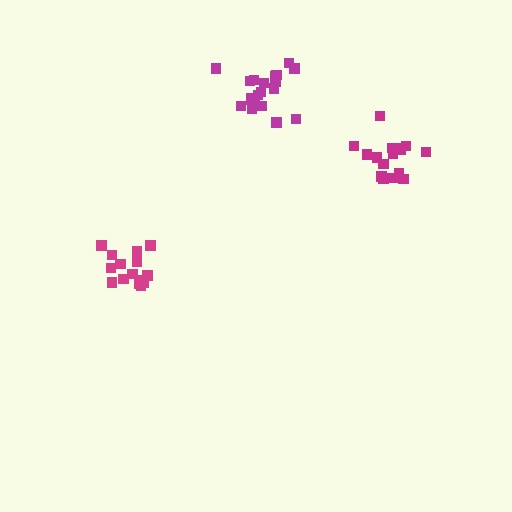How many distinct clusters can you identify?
There are 3 distinct clusters.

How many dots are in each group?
Group 1: 20 dots, Group 2: 16 dots, Group 3: 15 dots (51 total).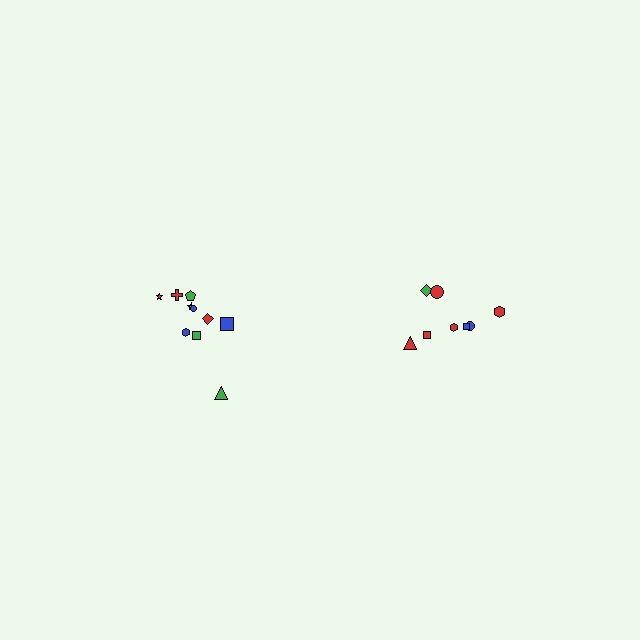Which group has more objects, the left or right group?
The left group.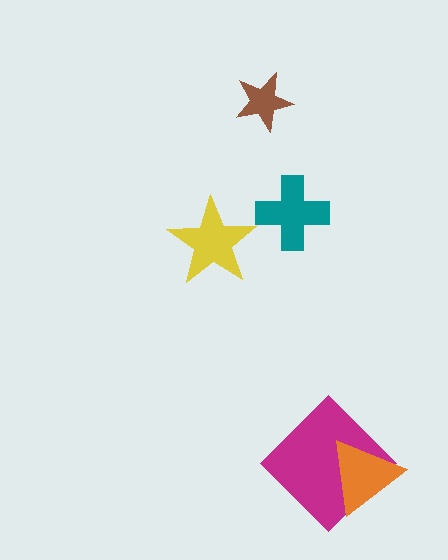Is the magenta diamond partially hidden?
Yes, it is partially covered by another shape.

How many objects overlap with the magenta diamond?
1 object overlaps with the magenta diamond.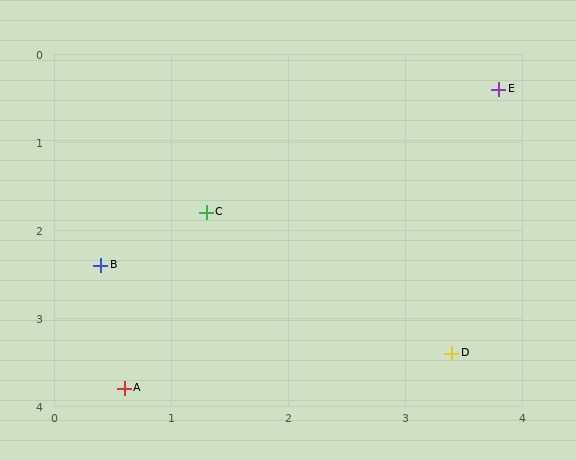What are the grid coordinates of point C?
Point C is at approximately (1.3, 1.8).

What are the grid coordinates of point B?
Point B is at approximately (0.4, 2.4).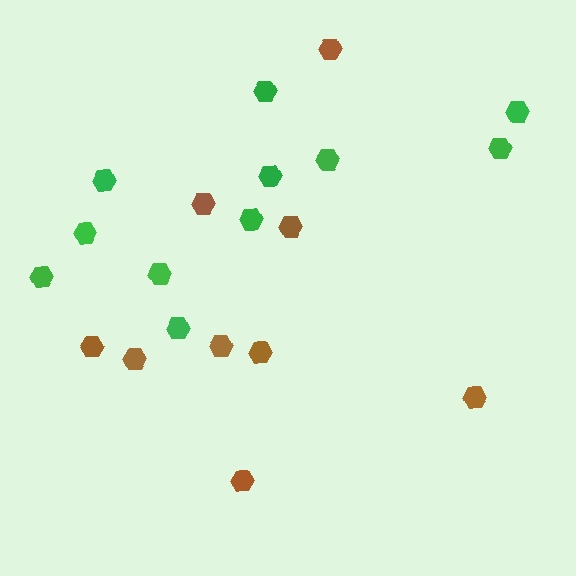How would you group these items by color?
There are 2 groups: one group of brown hexagons (9) and one group of green hexagons (11).